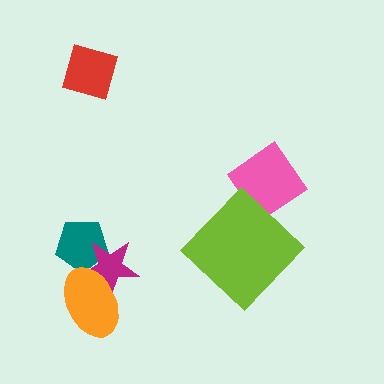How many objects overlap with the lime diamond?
1 object overlaps with the lime diamond.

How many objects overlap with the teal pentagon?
2 objects overlap with the teal pentagon.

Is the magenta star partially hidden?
Yes, it is partially covered by another shape.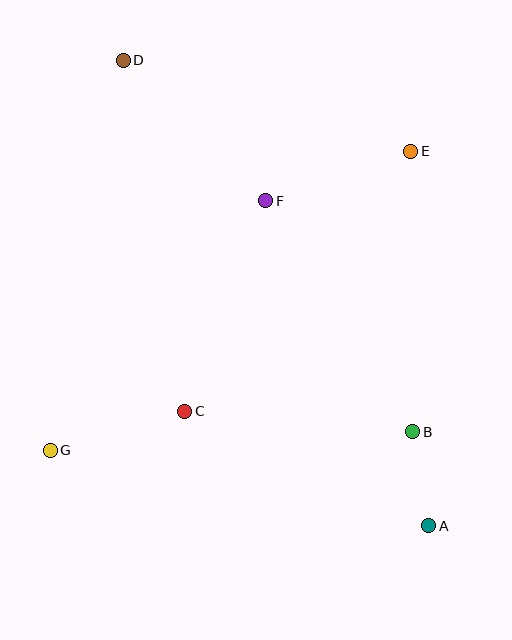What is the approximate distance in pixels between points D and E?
The distance between D and E is approximately 301 pixels.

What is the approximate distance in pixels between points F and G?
The distance between F and G is approximately 330 pixels.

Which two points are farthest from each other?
Points A and D are farthest from each other.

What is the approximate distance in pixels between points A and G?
The distance between A and G is approximately 386 pixels.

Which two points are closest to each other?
Points A and B are closest to each other.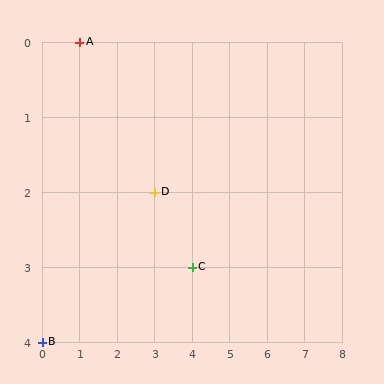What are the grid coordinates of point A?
Point A is at grid coordinates (1, 0).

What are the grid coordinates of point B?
Point B is at grid coordinates (0, 4).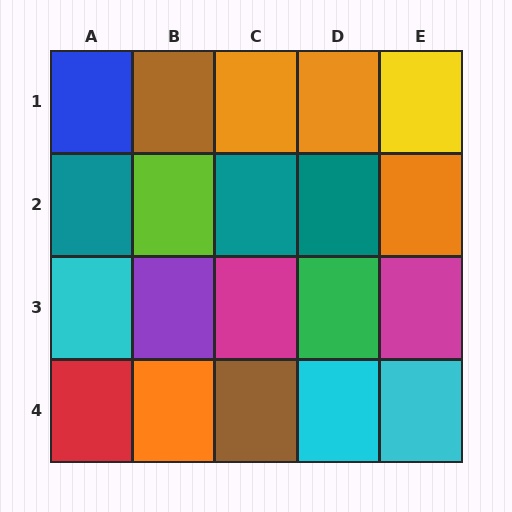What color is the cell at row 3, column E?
Magenta.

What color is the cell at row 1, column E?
Yellow.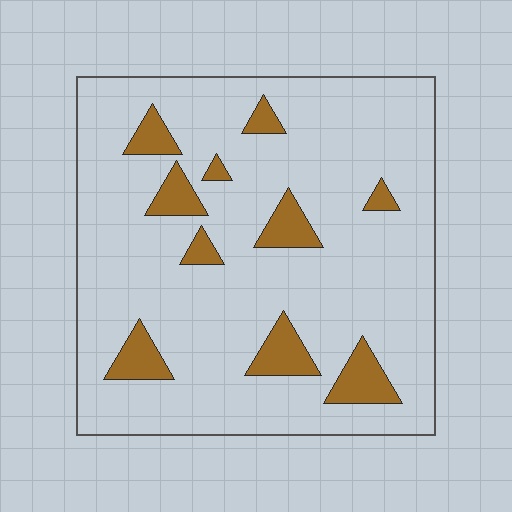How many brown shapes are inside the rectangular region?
10.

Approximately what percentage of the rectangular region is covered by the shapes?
Approximately 15%.